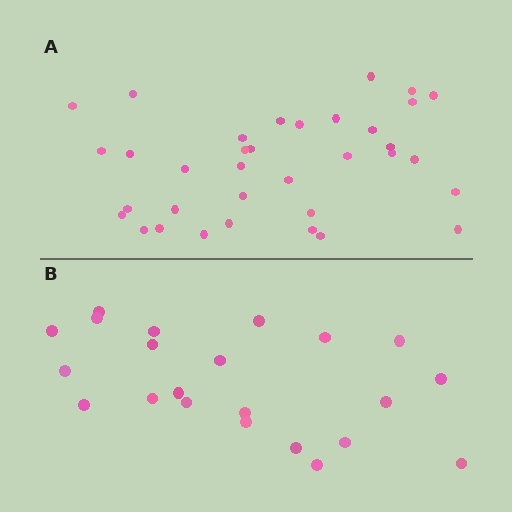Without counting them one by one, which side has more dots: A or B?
Region A (the top region) has more dots.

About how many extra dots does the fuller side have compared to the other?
Region A has approximately 15 more dots than region B.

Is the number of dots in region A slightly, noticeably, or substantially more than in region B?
Region A has substantially more. The ratio is roughly 1.6 to 1.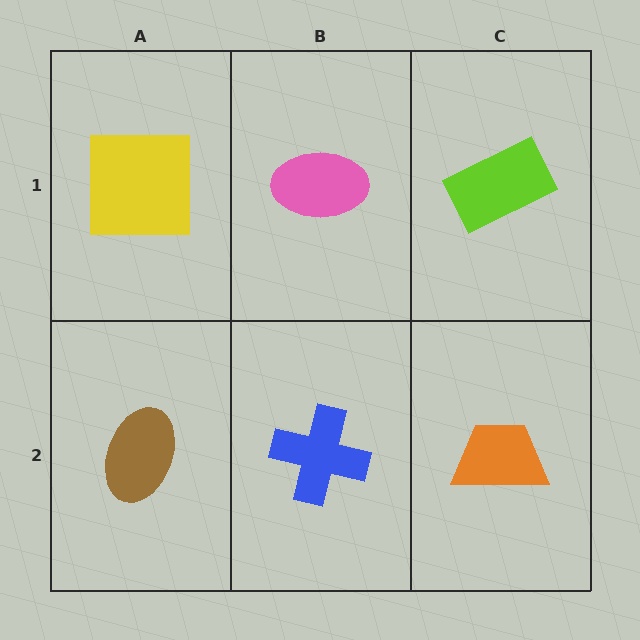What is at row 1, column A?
A yellow square.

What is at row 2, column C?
An orange trapezoid.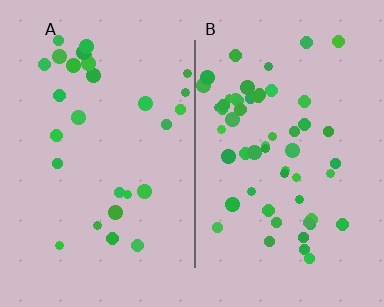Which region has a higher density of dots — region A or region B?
B (the right).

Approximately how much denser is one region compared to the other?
Approximately 2.0× — region B over region A.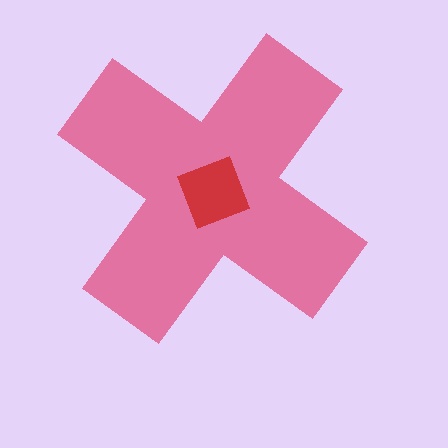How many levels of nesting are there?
2.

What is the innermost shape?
The red diamond.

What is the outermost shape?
The pink cross.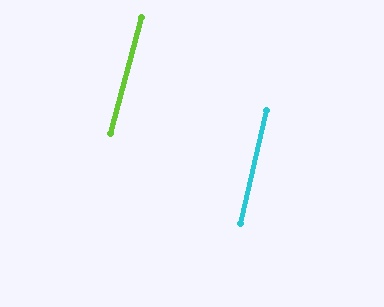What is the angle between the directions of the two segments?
Approximately 2 degrees.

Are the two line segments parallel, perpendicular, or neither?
Parallel — their directions differ by only 1.7°.